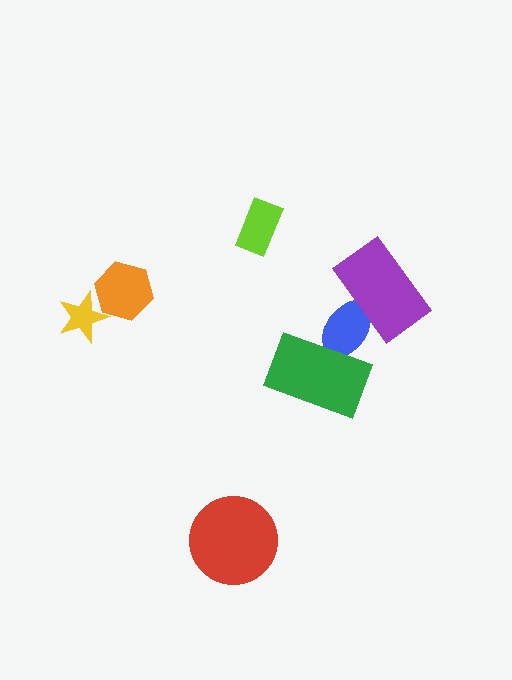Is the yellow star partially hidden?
Yes, it is partially covered by another shape.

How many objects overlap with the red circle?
0 objects overlap with the red circle.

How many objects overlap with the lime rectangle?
0 objects overlap with the lime rectangle.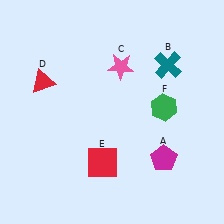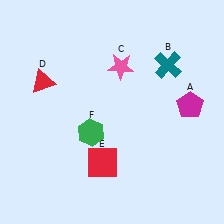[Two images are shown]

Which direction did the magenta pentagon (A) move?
The magenta pentagon (A) moved up.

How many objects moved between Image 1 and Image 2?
2 objects moved between the two images.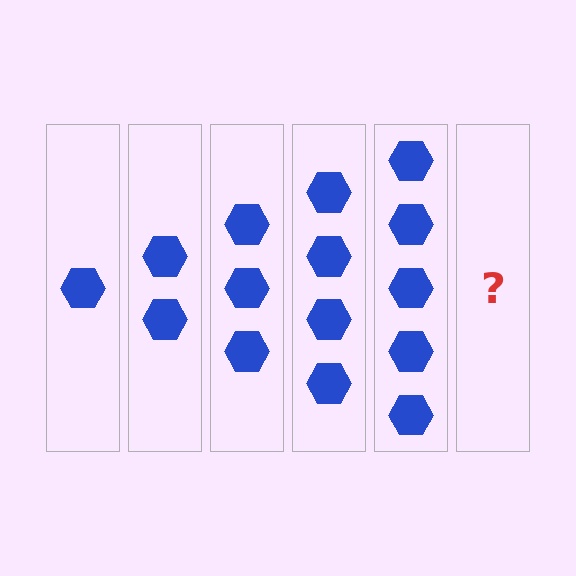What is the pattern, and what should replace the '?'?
The pattern is that each step adds one more hexagon. The '?' should be 6 hexagons.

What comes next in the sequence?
The next element should be 6 hexagons.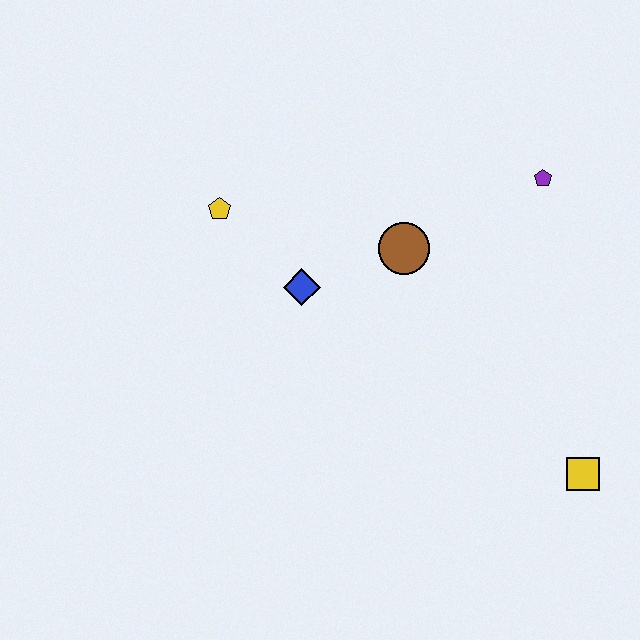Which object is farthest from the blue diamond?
The yellow square is farthest from the blue diamond.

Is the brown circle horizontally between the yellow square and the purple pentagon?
No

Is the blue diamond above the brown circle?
No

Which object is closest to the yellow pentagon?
The blue diamond is closest to the yellow pentagon.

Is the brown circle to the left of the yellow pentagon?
No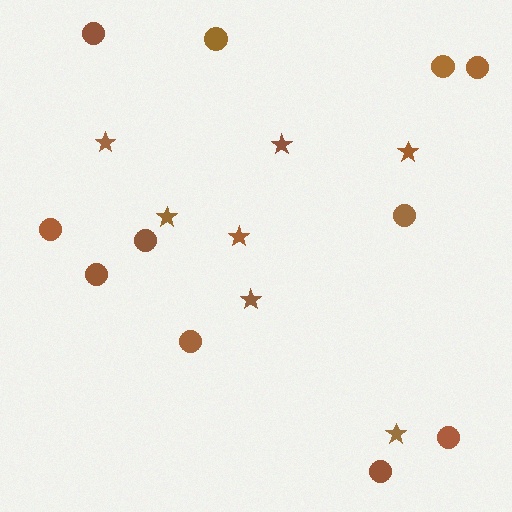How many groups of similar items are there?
There are 2 groups: one group of stars (7) and one group of circles (11).